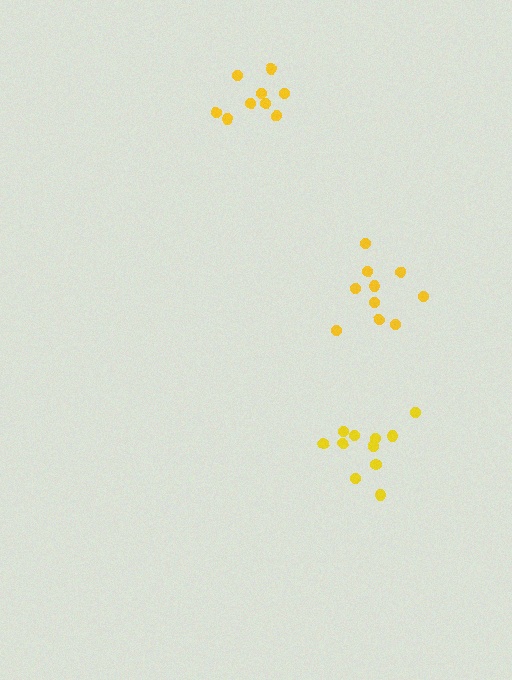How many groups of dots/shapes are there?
There are 3 groups.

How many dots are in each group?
Group 1: 11 dots, Group 2: 10 dots, Group 3: 9 dots (30 total).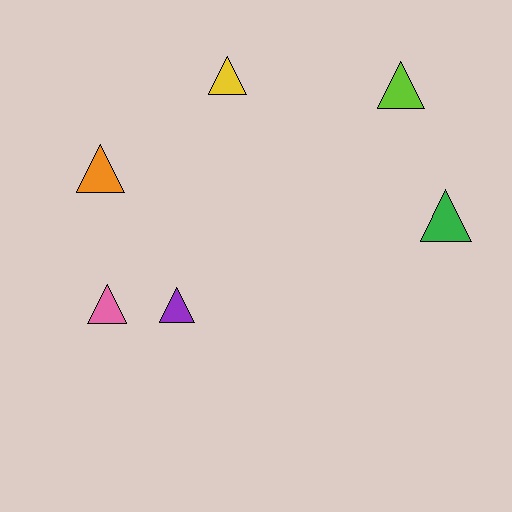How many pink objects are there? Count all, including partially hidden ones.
There is 1 pink object.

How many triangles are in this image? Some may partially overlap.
There are 6 triangles.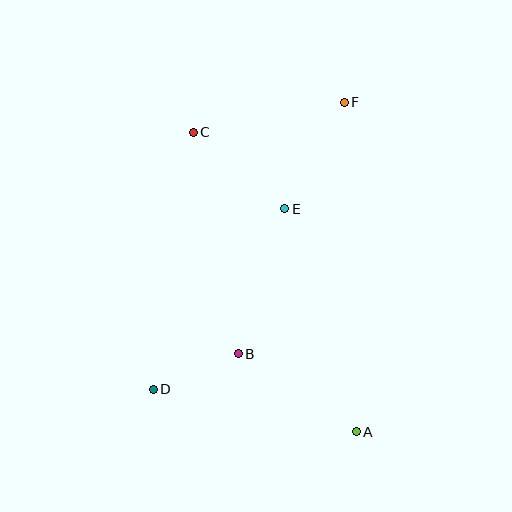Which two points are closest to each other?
Points B and D are closest to each other.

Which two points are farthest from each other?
Points D and F are farthest from each other.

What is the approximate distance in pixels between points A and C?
The distance between A and C is approximately 341 pixels.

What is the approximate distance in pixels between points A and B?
The distance between A and B is approximately 142 pixels.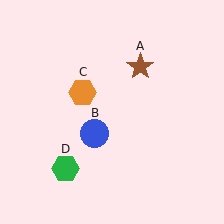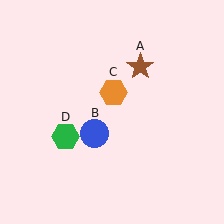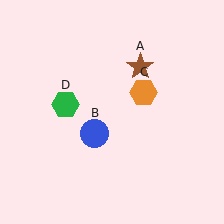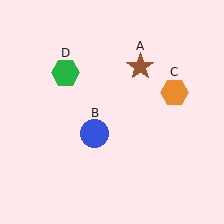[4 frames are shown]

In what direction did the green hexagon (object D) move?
The green hexagon (object D) moved up.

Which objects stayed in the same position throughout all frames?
Brown star (object A) and blue circle (object B) remained stationary.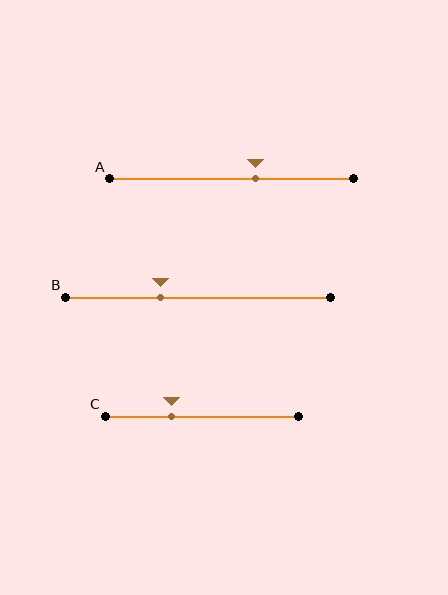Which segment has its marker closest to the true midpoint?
Segment A has its marker closest to the true midpoint.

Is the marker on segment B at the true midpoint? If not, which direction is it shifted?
No, the marker on segment B is shifted to the left by about 14% of the segment length.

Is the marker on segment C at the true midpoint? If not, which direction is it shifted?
No, the marker on segment C is shifted to the left by about 16% of the segment length.